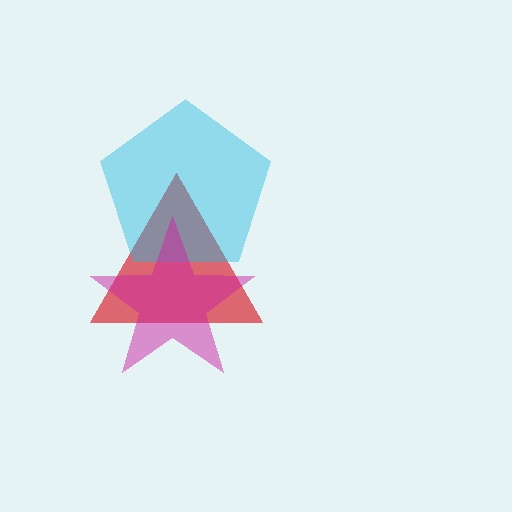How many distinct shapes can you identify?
There are 3 distinct shapes: a red triangle, a cyan pentagon, a magenta star.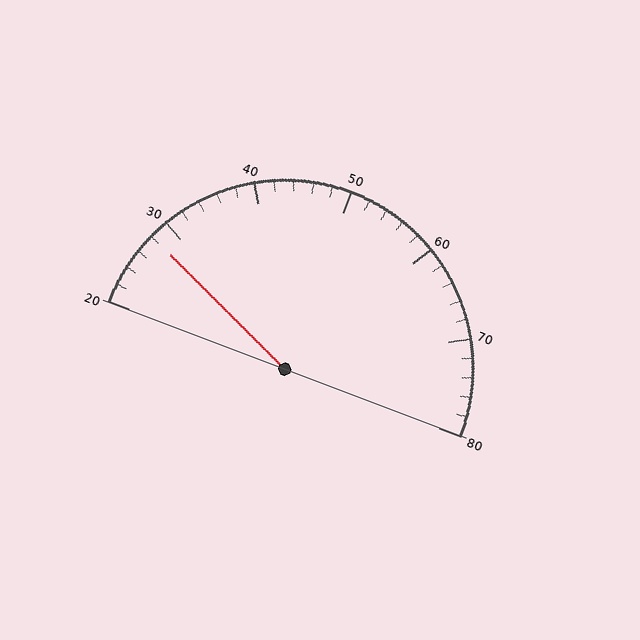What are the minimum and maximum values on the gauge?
The gauge ranges from 20 to 80.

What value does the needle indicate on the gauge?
The needle indicates approximately 28.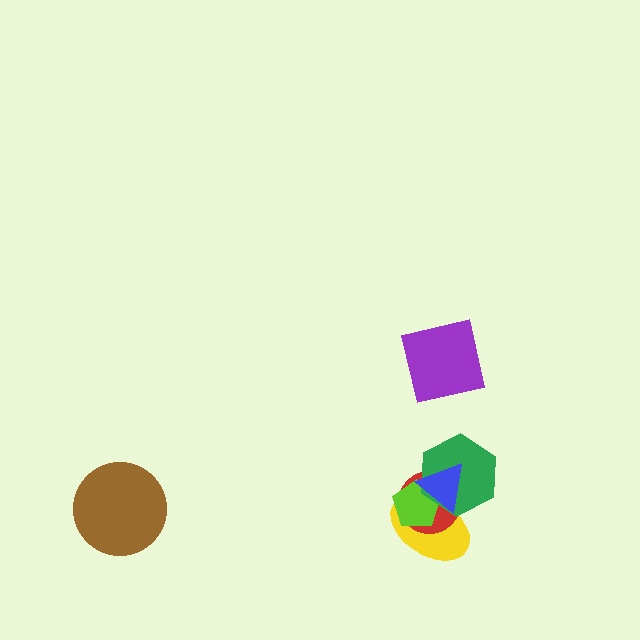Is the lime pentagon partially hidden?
Yes, it is partially covered by another shape.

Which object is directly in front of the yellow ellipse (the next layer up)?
The red circle is directly in front of the yellow ellipse.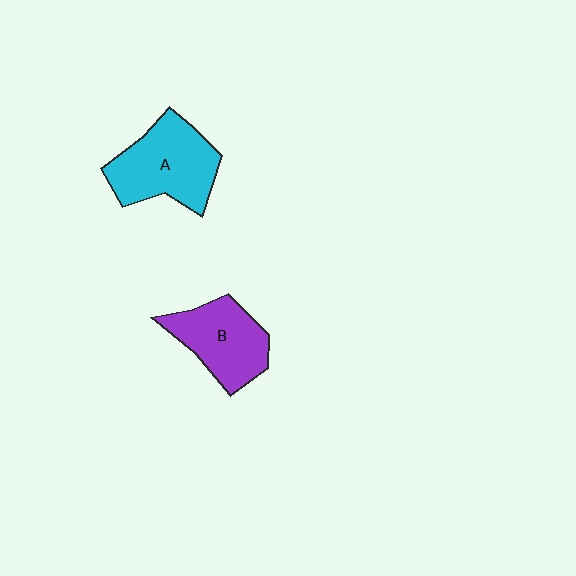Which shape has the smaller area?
Shape B (purple).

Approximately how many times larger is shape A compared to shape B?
Approximately 1.2 times.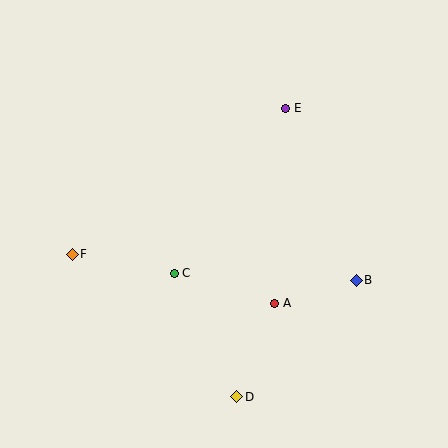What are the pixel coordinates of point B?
Point B is at (356, 280).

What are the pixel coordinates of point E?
Point E is at (286, 108).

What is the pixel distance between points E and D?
The distance between E and D is 292 pixels.